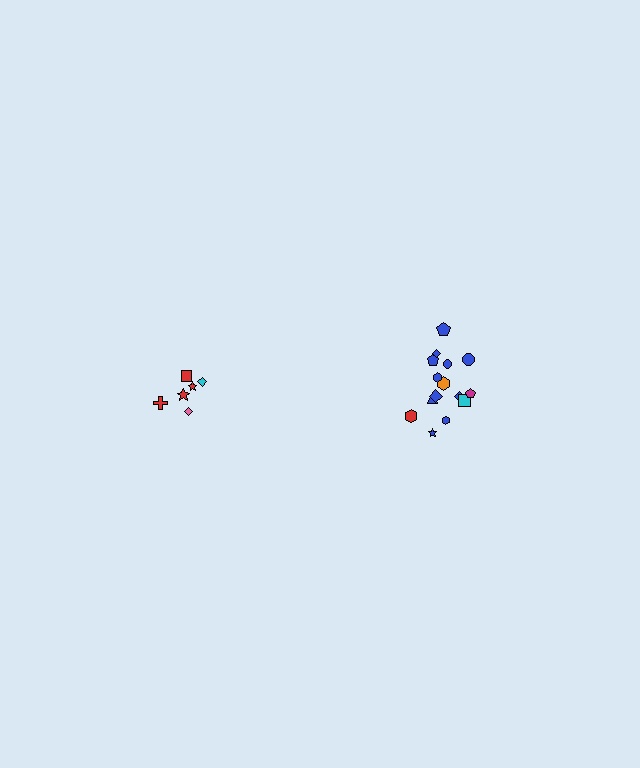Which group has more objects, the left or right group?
The right group.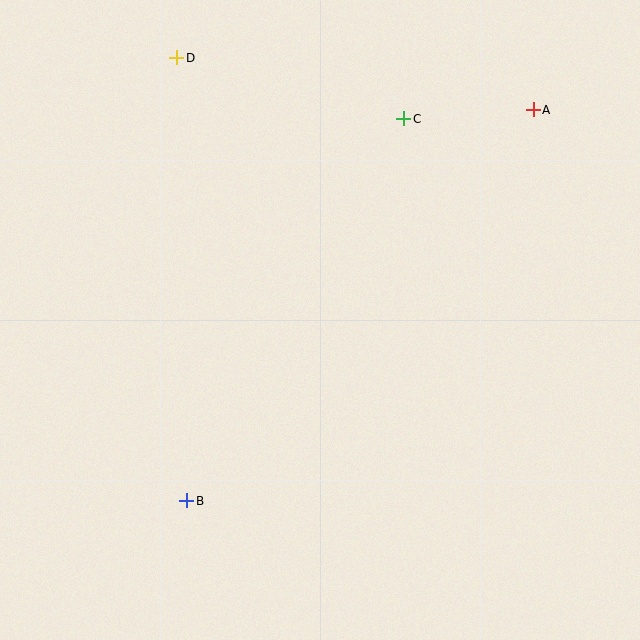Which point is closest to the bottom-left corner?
Point B is closest to the bottom-left corner.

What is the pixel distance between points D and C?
The distance between D and C is 235 pixels.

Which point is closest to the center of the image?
Point C at (404, 119) is closest to the center.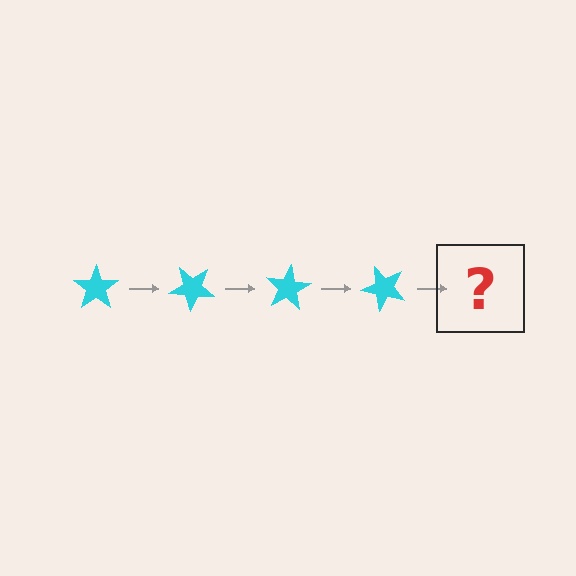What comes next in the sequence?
The next element should be a cyan star rotated 160 degrees.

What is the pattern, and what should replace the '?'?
The pattern is that the star rotates 40 degrees each step. The '?' should be a cyan star rotated 160 degrees.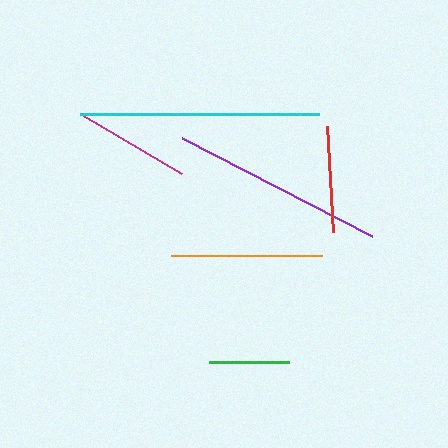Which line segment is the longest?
The cyan line is the longest at approximately 239 pixels.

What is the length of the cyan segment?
The cyan segment is approximately 239 pixels long.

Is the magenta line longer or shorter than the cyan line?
The cyan line is longer than the magenta line.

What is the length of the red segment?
The red segment is approximately 106 pixels long.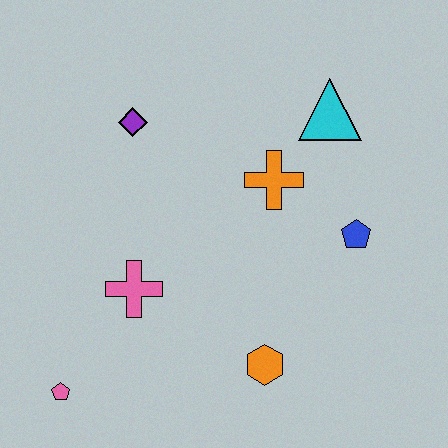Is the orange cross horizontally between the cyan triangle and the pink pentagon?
Yes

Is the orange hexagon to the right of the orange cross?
No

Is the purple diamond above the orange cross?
Yes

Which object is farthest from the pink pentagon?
The cyan triangle is farthest from the pink pentagon.